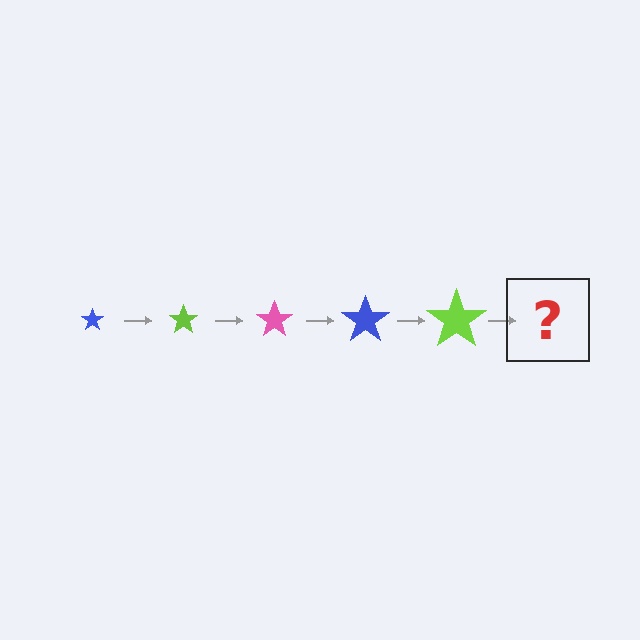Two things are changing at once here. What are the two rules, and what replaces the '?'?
The two rules are that the star grows larger each step and the color cycles through blue, lime, and pink. The '?' should be a pink star, larger than the previous one.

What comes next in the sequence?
The next element should be a pink star, larger than the previous one.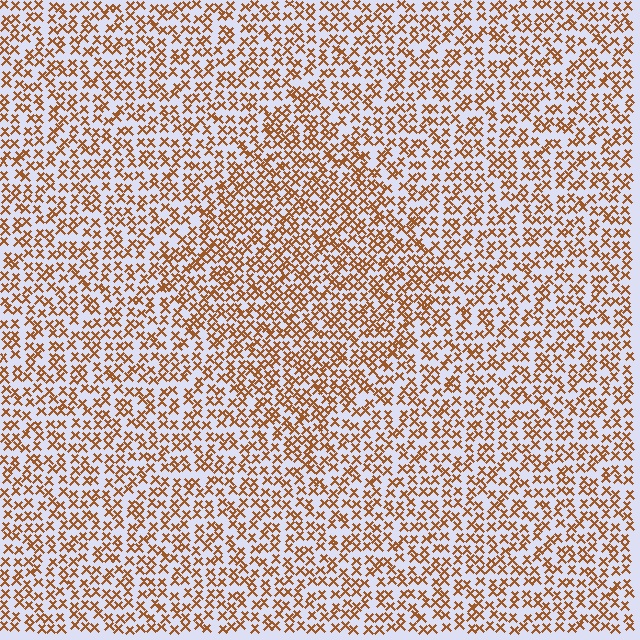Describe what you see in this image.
The image contains small brown elements arranged at two different densities. A diamond-shaped region is visible where the elements are more densely packed than the surrounding area.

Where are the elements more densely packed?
The elements are more densely packed inside the diamond boundary.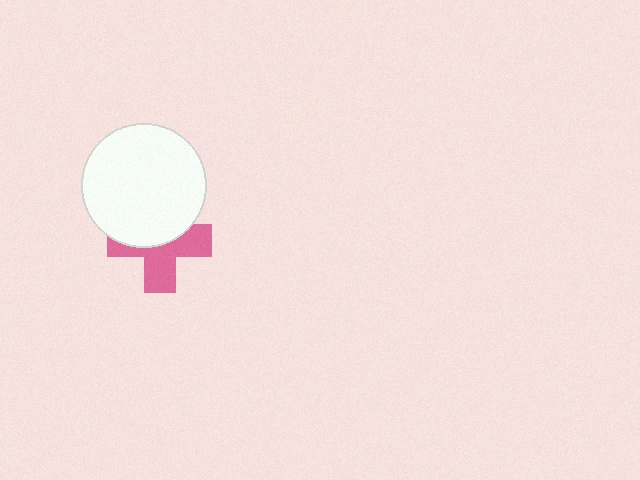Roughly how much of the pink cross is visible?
About half of it is visible (roughly 53%).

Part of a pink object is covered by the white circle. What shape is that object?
It is a cross.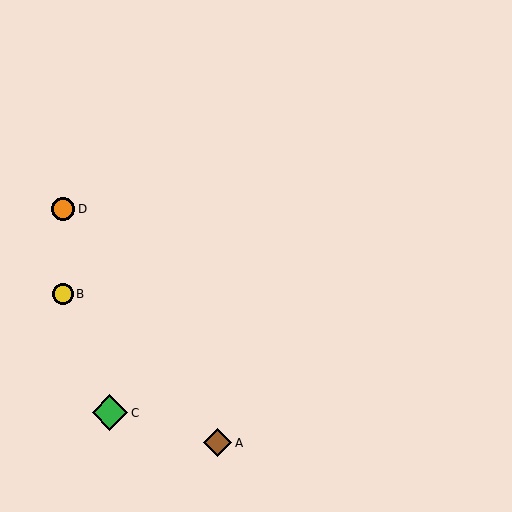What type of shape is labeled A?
Shape A is a brown diamond.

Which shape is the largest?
The green diamond (labeled C) is the largest.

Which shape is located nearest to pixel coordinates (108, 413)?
The green diamond (labeled C) at (110, 413) is nearest to that location.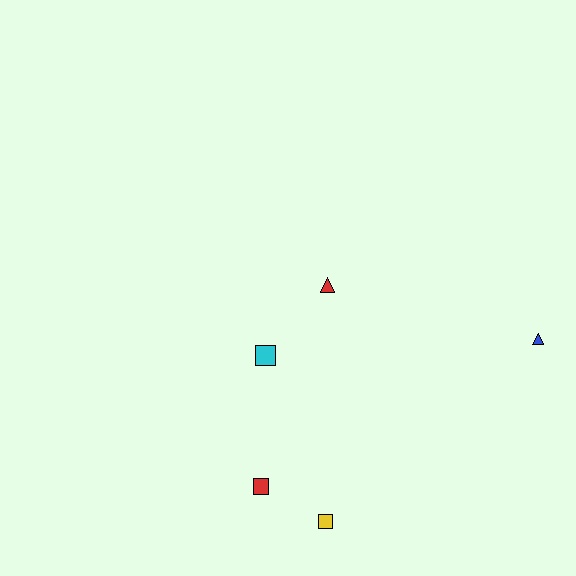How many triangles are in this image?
There are 2 triangles.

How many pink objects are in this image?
There are no pink objects.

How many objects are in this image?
There are 5 objects.